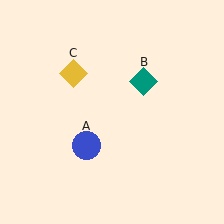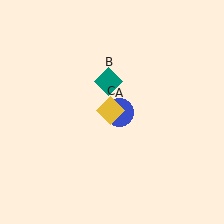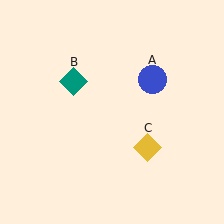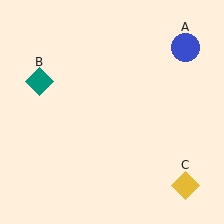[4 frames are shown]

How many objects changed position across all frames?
3 objects changed position: blue circle (object A), teal diamond (object B), yellow diamond (object C).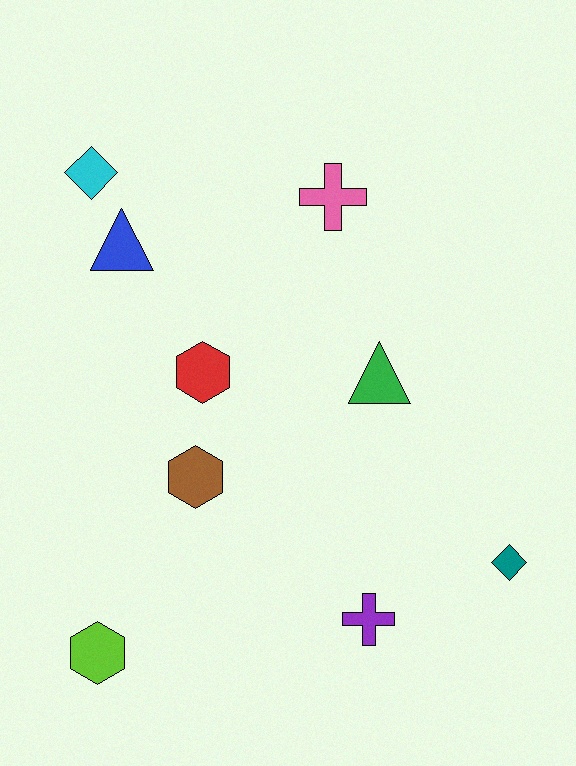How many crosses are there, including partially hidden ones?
There are 2 crosses.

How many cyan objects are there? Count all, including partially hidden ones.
There is 1 cyan object.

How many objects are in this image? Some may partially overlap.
There are 9 objects.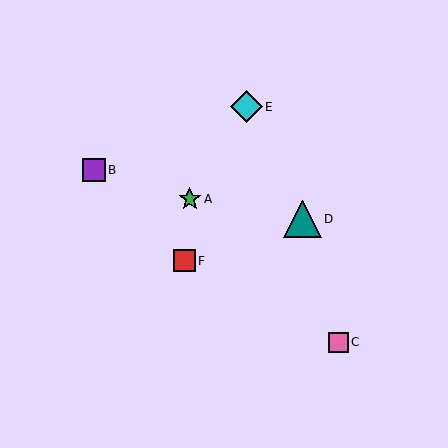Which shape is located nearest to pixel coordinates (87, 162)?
The purple square (labeled B) at (94, 170) is nearest to that location.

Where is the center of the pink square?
The center of the pink square is at (338, 342).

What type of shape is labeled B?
Shape B is a purple square.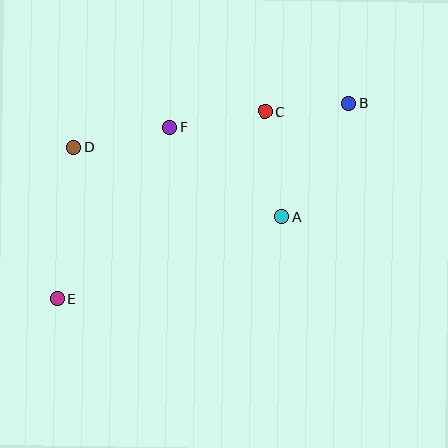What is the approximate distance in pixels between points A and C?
The distance between A and C is approximately 107 pixels.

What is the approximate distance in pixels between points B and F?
The distance between B and F is approximately 180 pixels.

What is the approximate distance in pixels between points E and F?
The distance between E and F is approximately 205 pixels.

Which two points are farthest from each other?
Points B and E are farthest from each other.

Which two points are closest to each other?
Points B and C are closest to each other.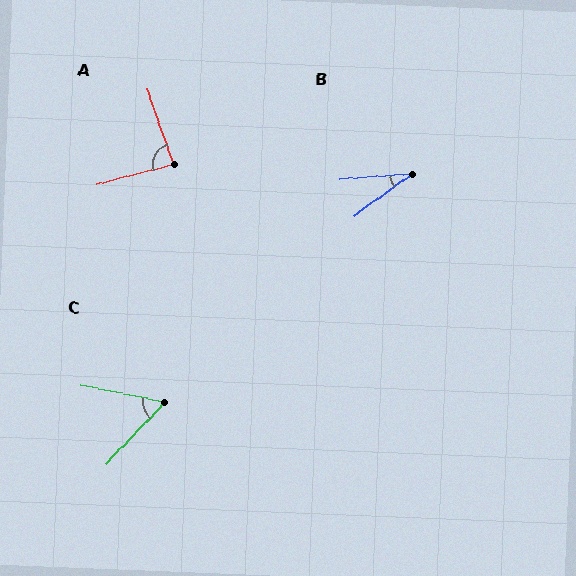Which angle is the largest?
A, at approximately 85 degrees.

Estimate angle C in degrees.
Approximately 59 degrees.